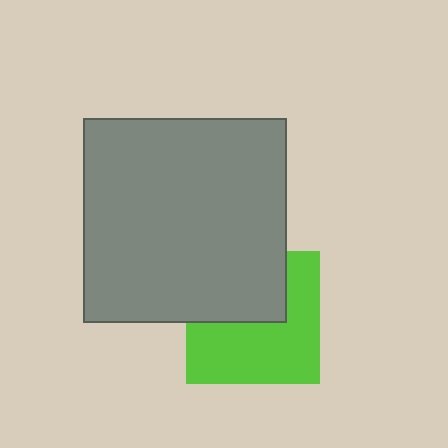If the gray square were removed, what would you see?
You would see the complete lime square.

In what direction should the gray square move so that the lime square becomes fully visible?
The gray square should move up. That is the shortest direction to clear the overlap and leave the lime square fully visible.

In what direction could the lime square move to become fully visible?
The lime square could move down. That would shift it out from behind the gray square entirely.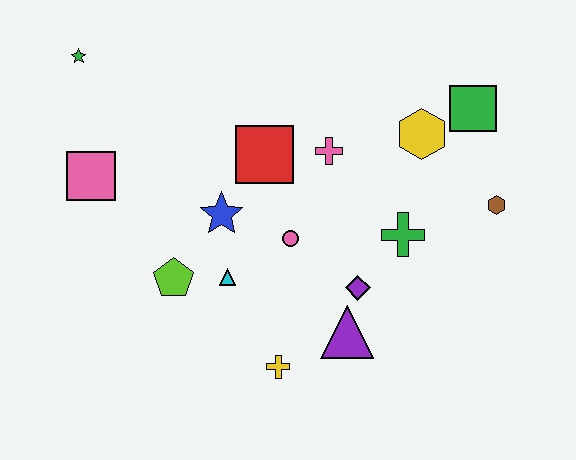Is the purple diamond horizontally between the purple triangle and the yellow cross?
No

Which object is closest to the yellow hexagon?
The green square is closest to the yellow hexagon.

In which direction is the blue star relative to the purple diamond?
The blue star is to the left of the purple diamond.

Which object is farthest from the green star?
The brown hexagon is farthest from the green star.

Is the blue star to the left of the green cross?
Yes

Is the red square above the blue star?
Yes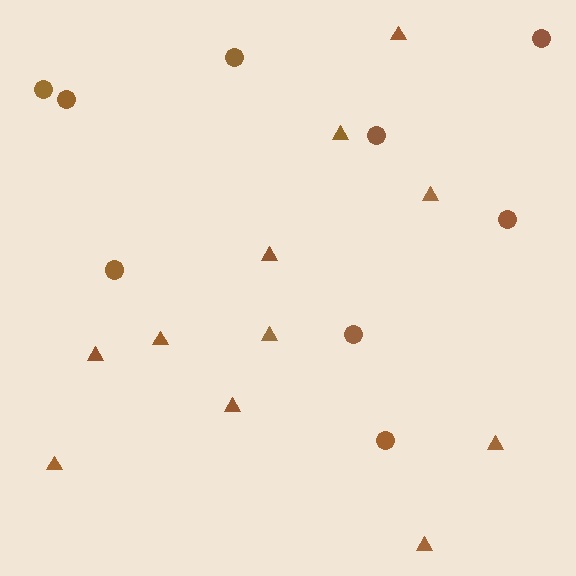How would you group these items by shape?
There are 2 groups: one group of triangles (11) and one group of circles (9).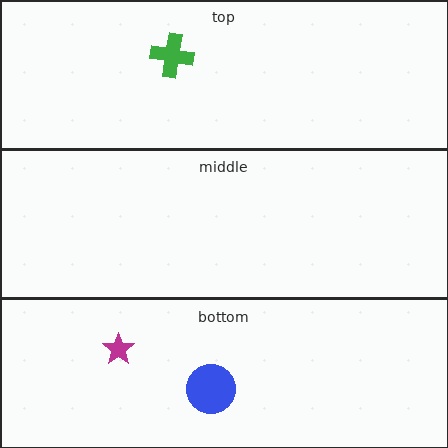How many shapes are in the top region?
1.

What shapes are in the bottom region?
The blue circle, the magenta star.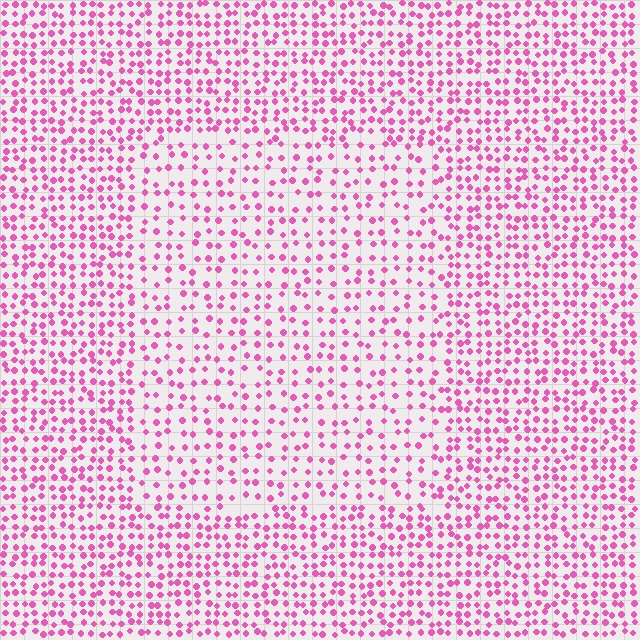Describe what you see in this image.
The image contains small pink elements arranged at two different densities. A rectangle-shaped region is visible where the elements are less densely packed than the surrounding area.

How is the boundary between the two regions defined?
The boundary is defined by a change in element density (approximately 1.7x ratio). All elements are the same color, size, and shape.